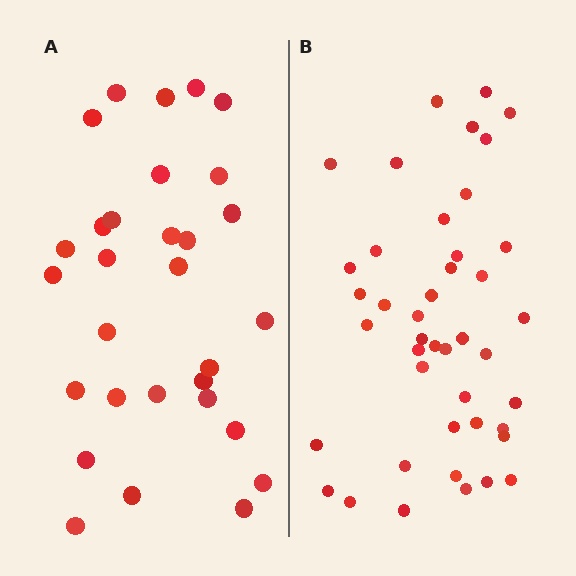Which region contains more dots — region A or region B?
Region B (the right region) has more dots.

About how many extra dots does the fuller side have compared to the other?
Region B has approximately 15 more dots than region A.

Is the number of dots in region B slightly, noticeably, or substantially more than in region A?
Region B has noticeably more, but not dramatically so. The ratio is roughly 1.4 to 1.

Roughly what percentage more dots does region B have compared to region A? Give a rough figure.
About 45% more.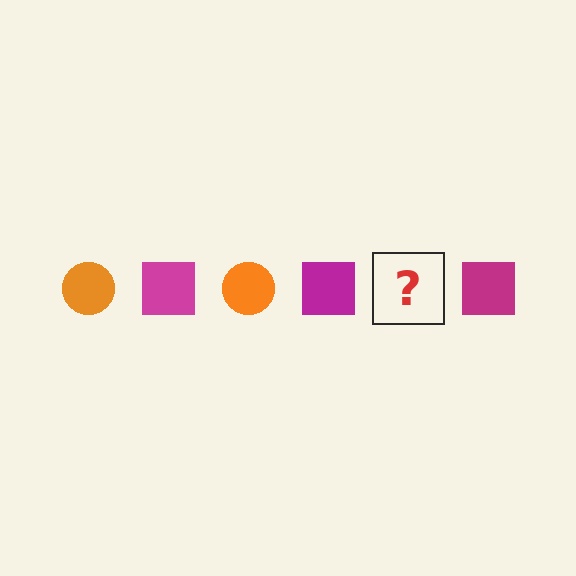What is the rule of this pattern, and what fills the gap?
The rule is that the pattern alternates between orange circle and magenta square. The gap should be filled with an orange circle.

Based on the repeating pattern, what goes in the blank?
The blank should be an orange circle.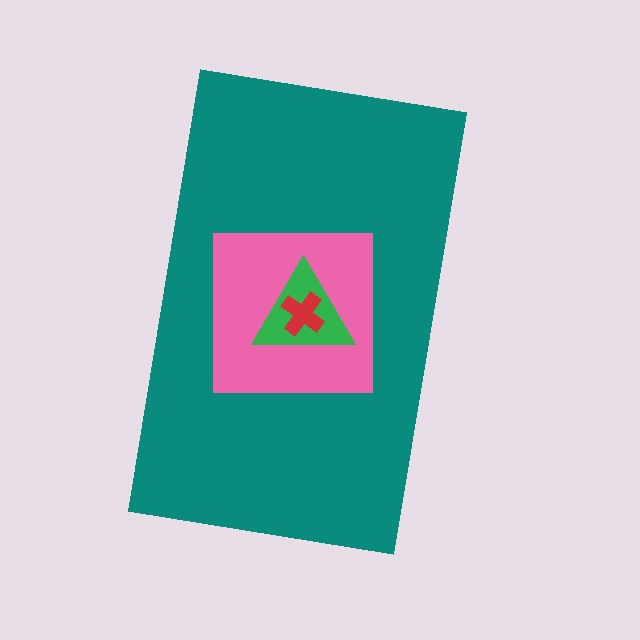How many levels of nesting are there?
4.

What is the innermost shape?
The red cross.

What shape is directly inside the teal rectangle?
The pink square.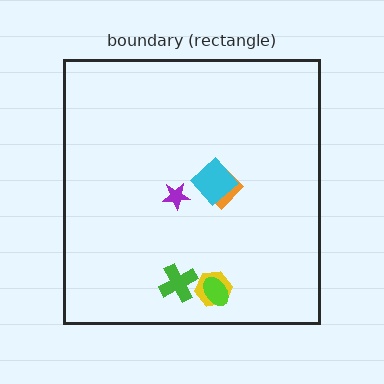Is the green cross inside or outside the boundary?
Inside.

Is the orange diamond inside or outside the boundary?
Inside.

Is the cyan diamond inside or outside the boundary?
Inside.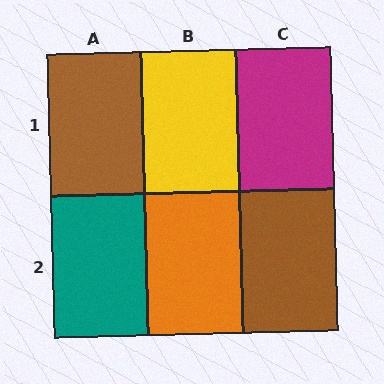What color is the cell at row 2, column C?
Brown.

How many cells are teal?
1 cell is teal.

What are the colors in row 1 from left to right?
Brown, yellow, magenta.